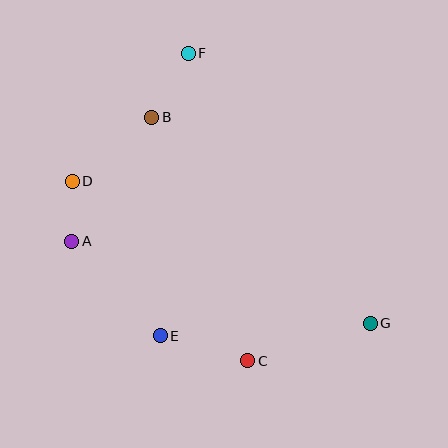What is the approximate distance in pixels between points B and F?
The distance between B and F is approximately 74 pixels.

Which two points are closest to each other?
Points A and D are closest to each other.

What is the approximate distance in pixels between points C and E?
The distance between C and E is approximately 91 pixels.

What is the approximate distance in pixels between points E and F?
The distance between E and F is approximately 284 pixels.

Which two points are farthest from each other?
Points D and G are farthest from each other.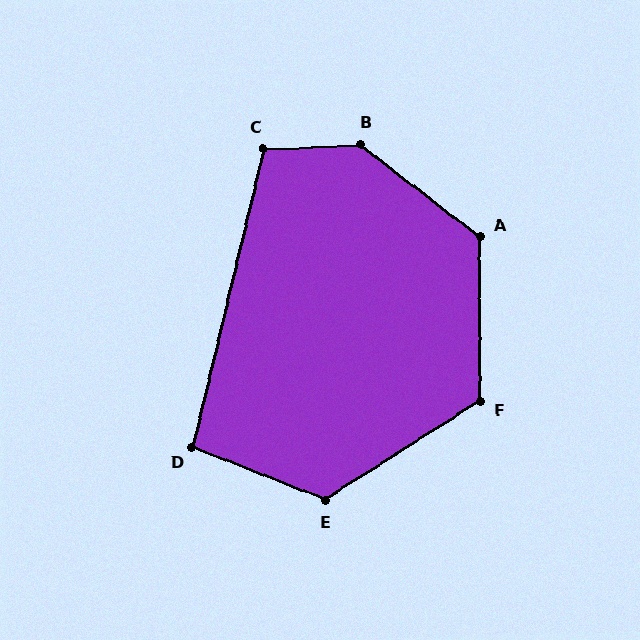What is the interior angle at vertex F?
Approximately 122 degrees (obtuse).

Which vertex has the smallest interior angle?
D, at approximately 98 degrees.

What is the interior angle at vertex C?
Approximately 106 degrees (obtuse).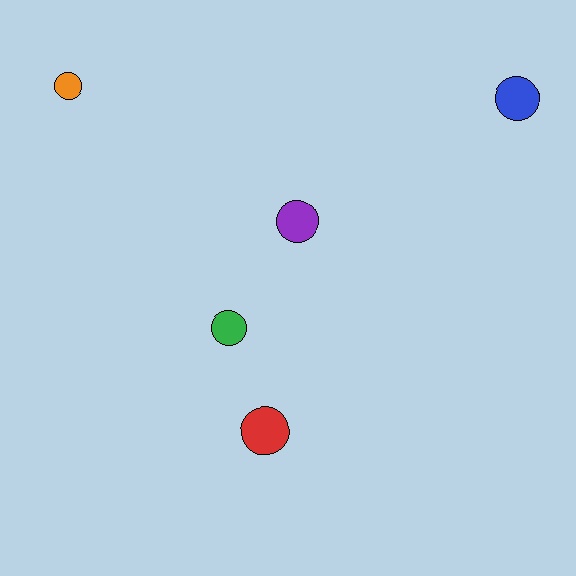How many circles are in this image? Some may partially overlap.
There are 5 circles.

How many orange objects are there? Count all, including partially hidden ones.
There is 1 orange object.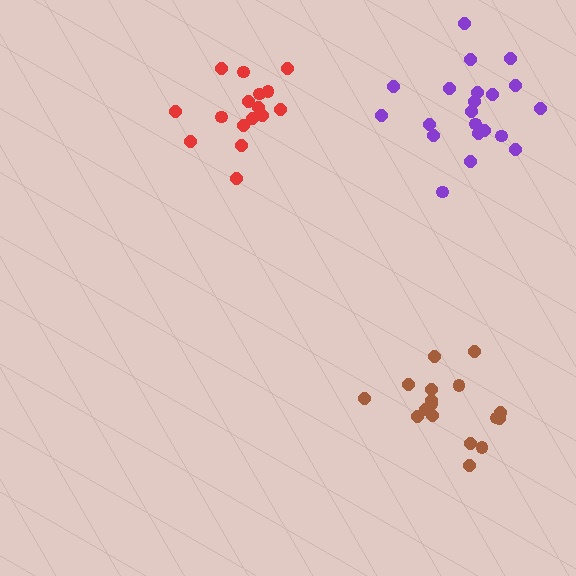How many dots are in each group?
Group 1: 17 dots, Group 2: 21 dots, Group 3: 16 dots (54 total).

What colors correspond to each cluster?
The clusters are colored: brown, purple, red.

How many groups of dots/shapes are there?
There are 3 groups.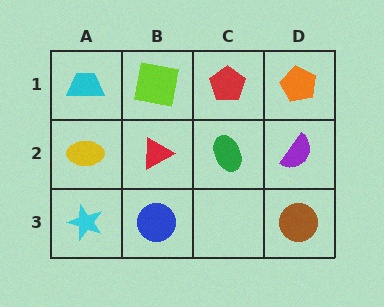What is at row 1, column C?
A red pentagon.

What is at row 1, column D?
An orange pentagon.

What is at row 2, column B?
A red triangle.